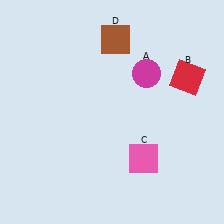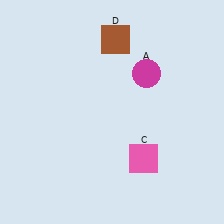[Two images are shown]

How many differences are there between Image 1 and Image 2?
There is 1 difference between the two images.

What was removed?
The red square (B) was removed in Image 2.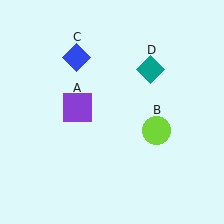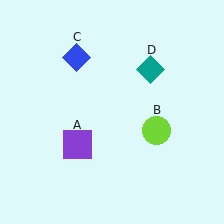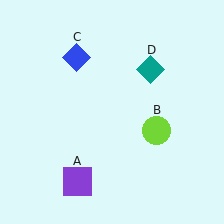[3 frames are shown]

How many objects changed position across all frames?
1 object changed position: purple square (object A).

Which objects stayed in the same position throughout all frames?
Lime circle (object B) and blue diamond (object C) and teal diamond (object D) remained stationary.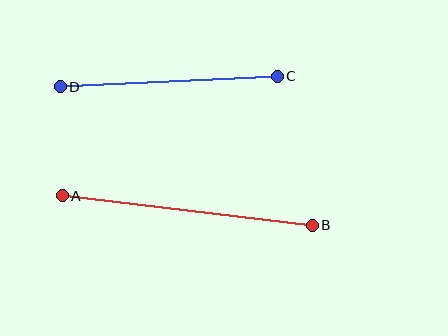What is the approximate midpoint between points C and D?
The midpoint is at approximately (169, 81) pixels.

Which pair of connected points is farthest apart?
Points A and B are farthest apart.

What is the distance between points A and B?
The distance is approximately 252 pixels.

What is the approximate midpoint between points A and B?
The midpoint is at approximately (187, 211) pixels.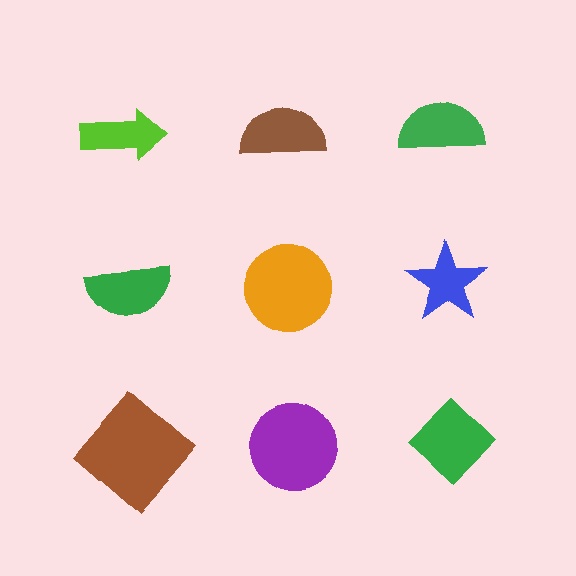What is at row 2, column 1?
A green semicircle.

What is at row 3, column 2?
A purple circle.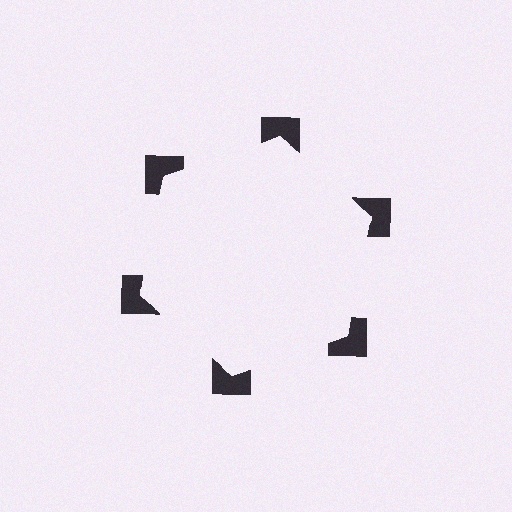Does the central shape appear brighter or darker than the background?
It typically appears slightly brighter than the background, even though no actual brightness change is drawn.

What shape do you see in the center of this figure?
An illusory hexagon — its edges are inferred from the aligned wedge cuts in the notched squares, not physically drawn.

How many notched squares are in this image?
There are 6 — one at each vertex of the illusory hexagon.